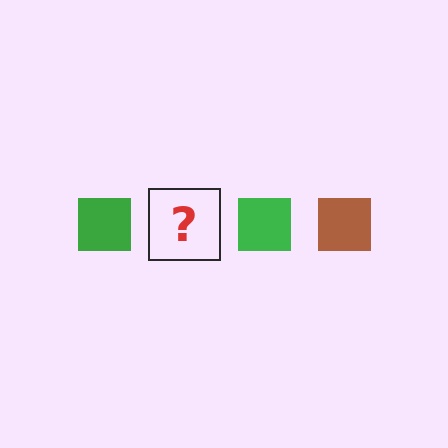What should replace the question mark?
The question mark should be replaced with a brown square.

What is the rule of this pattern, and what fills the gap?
The rule is that the pattern cycles through green, brown squares. The gap should be filled with a brown square.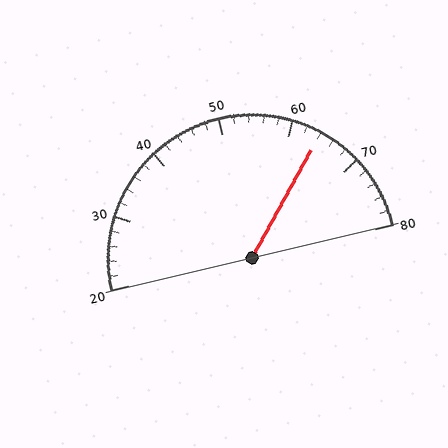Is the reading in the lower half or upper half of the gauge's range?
The reading is in the upper half of the range (20 to 80).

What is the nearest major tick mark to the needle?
The nearest major tick mark is 60.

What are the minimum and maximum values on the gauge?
The gauge ranges from 20 to 80.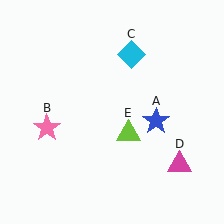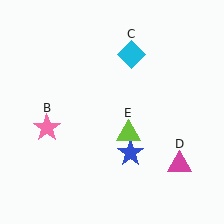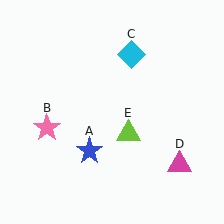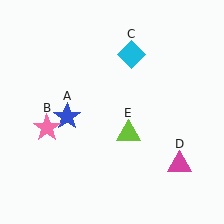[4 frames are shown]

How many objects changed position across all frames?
1 object changed position: blue star (object A).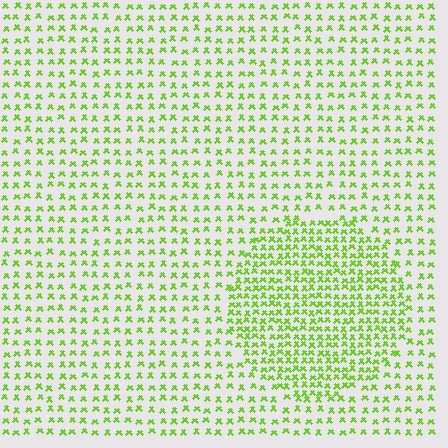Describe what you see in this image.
The image contains small lime elements arranged at two different densities. A circle-shaped region is visible where the elements are more densely packed than the surrounding area.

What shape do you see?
I see a circle.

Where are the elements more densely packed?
The elements are more densely packed inside the circle boundary.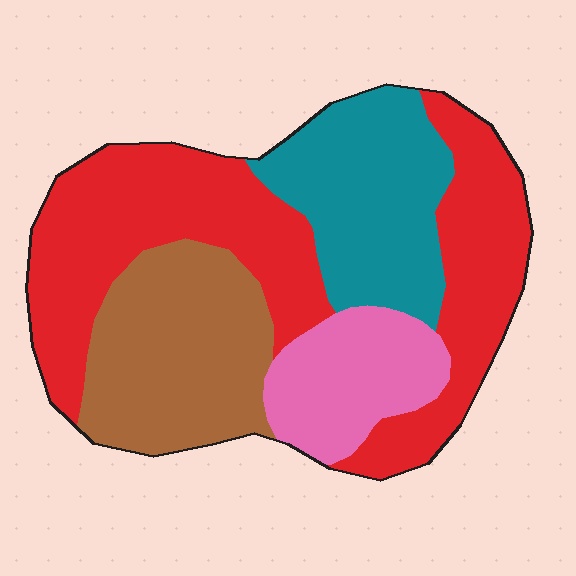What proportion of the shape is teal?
Teal takes up less than a quarter of the shape.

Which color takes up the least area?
Pink, at roughly 15%.